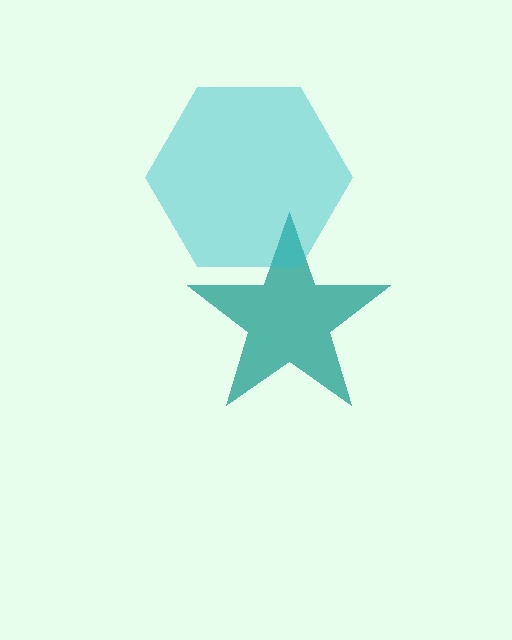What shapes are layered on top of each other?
The layered shapes are: a teal star, a cyan hexagon.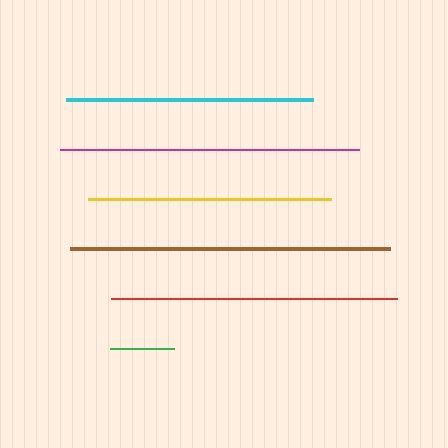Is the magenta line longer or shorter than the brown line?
The brown line is longer than the magenta line.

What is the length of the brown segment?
The brown segment is approximately 320 pixels long.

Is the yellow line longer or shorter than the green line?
The yellow line is longer than the green line.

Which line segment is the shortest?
The green line is the shortest at approximately 63 pixels.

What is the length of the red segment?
The red segment is approximately 285 pixels long.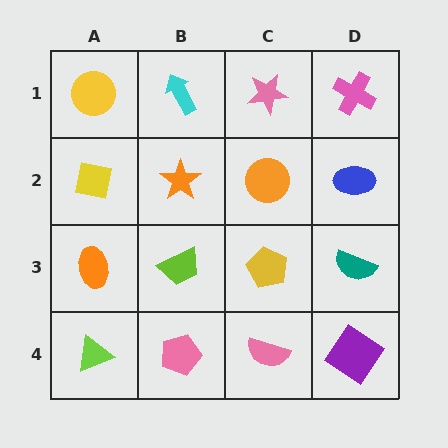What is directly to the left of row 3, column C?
A lime trapezoid.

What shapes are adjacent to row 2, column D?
A pink cross (row 1, column D), a teal semicircle (row 3, column D), an orange circle (row 2, column C).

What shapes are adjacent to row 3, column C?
An orange circle (row 2, column C), a pink semicircle (row 4, column C), a lime trapezoid (row 3, column B), a teal semicircle (row 3, column D).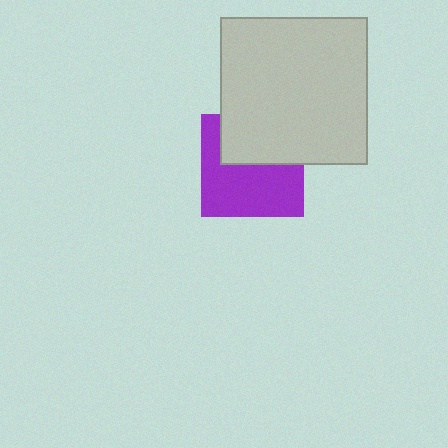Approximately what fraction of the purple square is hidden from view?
Roughly 41% of the purple square is hidden behind the light gray square.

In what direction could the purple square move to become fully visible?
The purple square could move down. That would shift it out from behind the light gray square entirely.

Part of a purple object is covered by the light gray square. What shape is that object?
It is a square.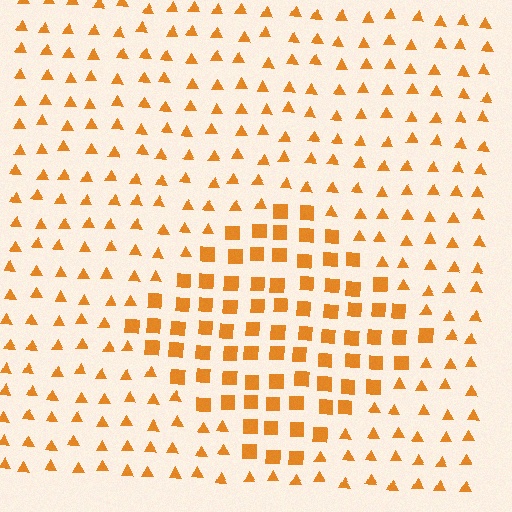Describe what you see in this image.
The image is filled with small orange elements arranged in a uniform grid. A diamond-shaped region contains squares, while the surrounding area contains triangles. The boundary is defined purely by the change in element shape.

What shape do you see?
I see a diamond.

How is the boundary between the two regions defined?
The boundary is defined by a change in element shape: squares inside vs. triangles outside. All elements share the same color and spacing.